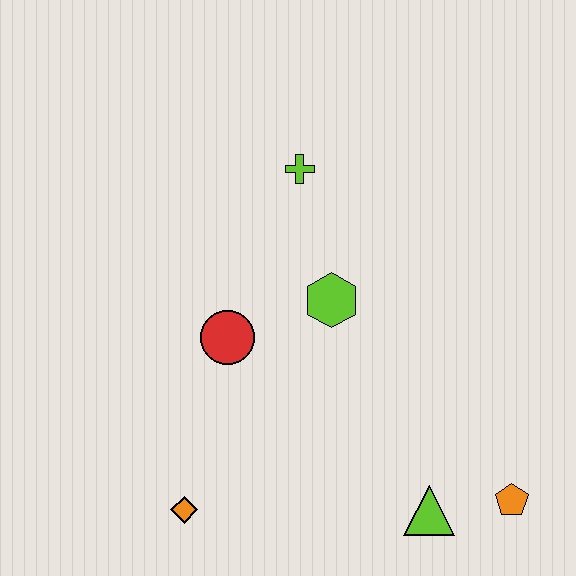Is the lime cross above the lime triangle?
Yes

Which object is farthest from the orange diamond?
The lime cross is farthest from the orange diamond.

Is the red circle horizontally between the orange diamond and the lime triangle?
Yes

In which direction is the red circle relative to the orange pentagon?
The red circle is to the left of the orange pentagon.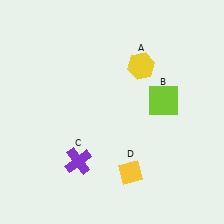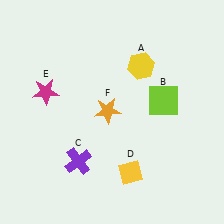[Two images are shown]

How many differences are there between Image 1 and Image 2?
There are 2 differences between the two images.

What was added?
A magenta star (E), an orange star (F) were added in Image 2.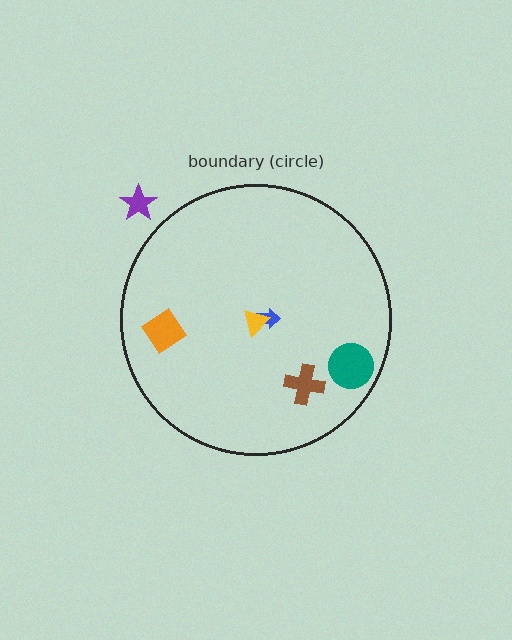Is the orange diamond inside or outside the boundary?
Inside.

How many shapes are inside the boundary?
5 inside, 1 outside.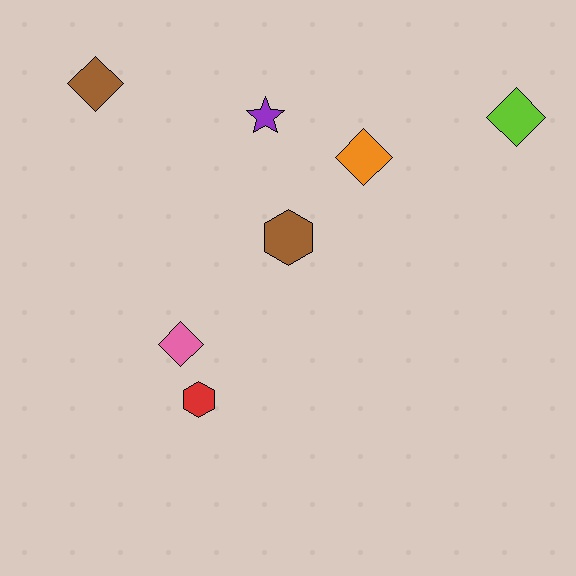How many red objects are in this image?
There is 1 red object.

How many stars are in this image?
There is 1 star.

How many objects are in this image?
There are 7 objects.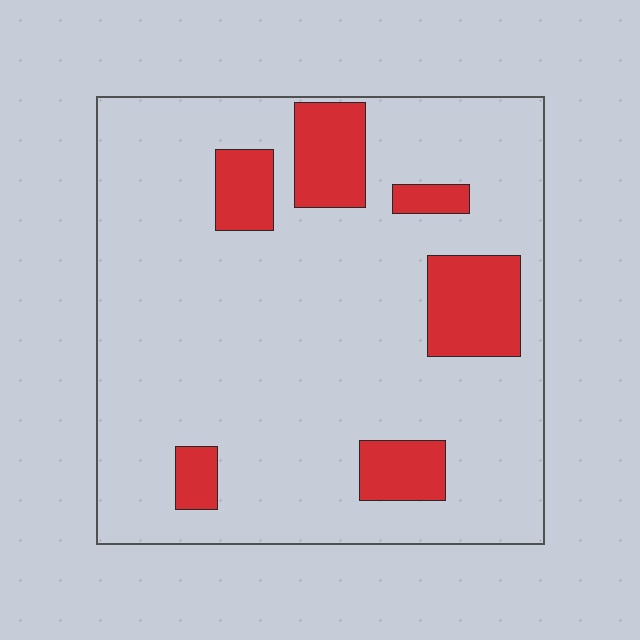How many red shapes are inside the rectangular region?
6.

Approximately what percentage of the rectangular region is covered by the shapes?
Approximately 15%.